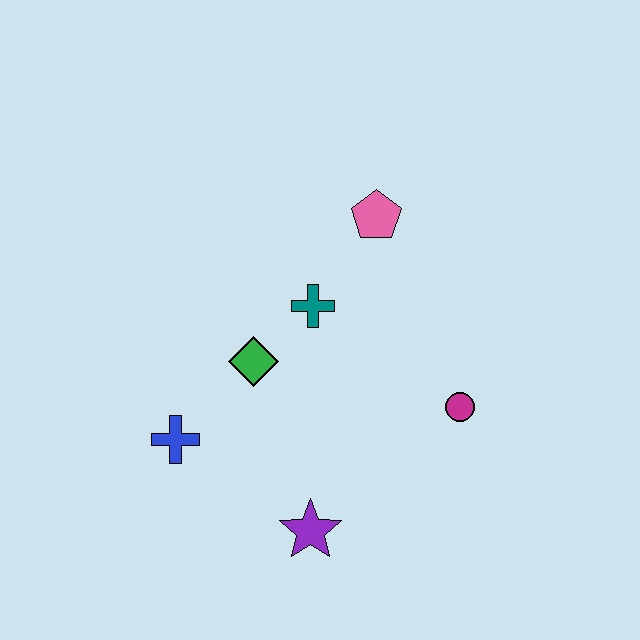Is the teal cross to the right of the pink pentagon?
No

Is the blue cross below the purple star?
No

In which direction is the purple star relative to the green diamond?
The purple star is below the green diamond.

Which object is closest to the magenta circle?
The teal cross is closest to the magenta circle.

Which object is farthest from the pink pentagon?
The purple star is farthest from the pink pentagon.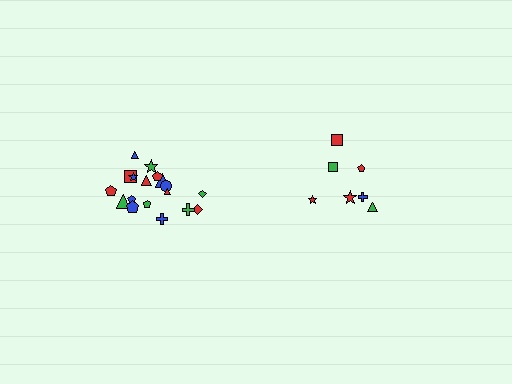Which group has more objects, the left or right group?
The left group.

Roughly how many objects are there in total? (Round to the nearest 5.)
Roughly 25 objects in total.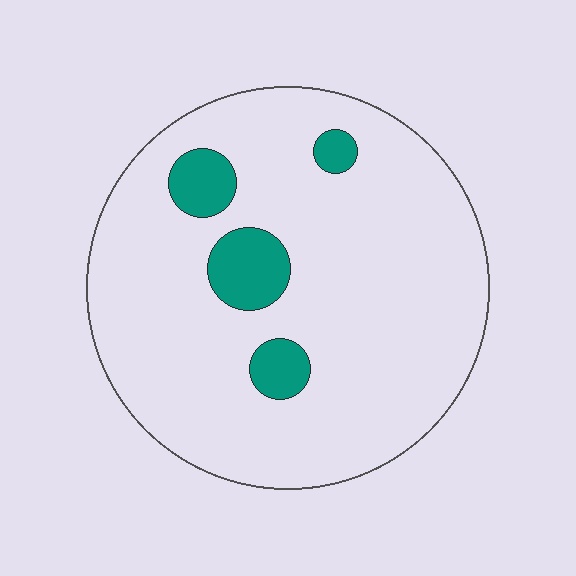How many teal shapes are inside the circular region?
4.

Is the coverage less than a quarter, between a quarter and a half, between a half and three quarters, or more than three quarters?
Less than a quarter.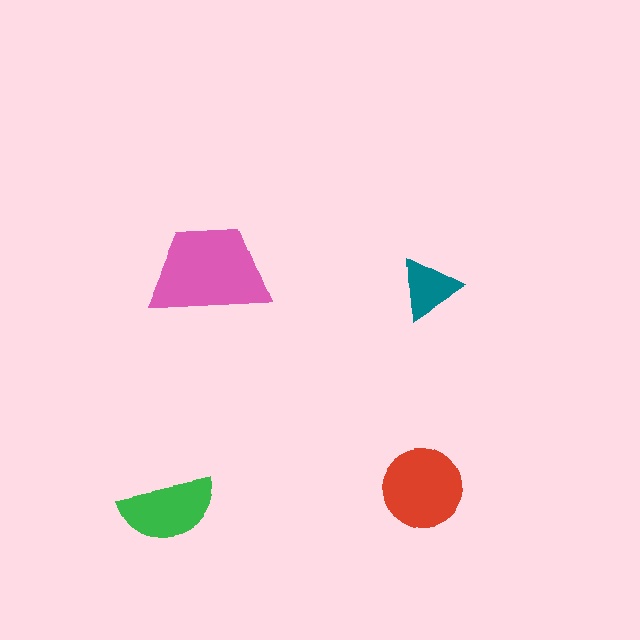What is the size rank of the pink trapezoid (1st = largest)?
1st.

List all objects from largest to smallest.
The pink trapezoid, the red circle, the green semicircle, the teal triangle.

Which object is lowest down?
The green semicircle is bottommost.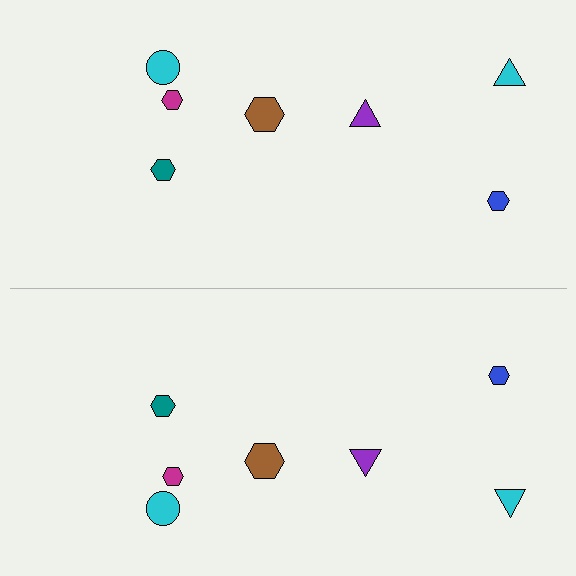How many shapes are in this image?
There are 14 shapes in this image.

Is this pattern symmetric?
Yes, this pattern has bilateral (reflection) symmetry.